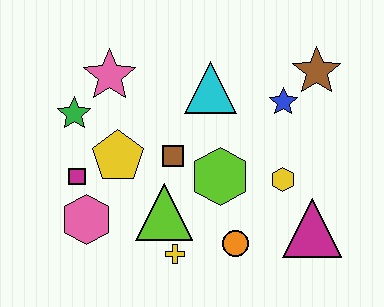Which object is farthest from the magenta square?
The brown star is farthest from the magenta square.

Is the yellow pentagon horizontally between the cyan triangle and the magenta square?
Yes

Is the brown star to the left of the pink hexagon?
No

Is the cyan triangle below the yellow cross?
No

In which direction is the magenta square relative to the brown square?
The magenta square is to the left of the brown square.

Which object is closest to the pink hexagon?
The magenta square is closest to the pink hexagon.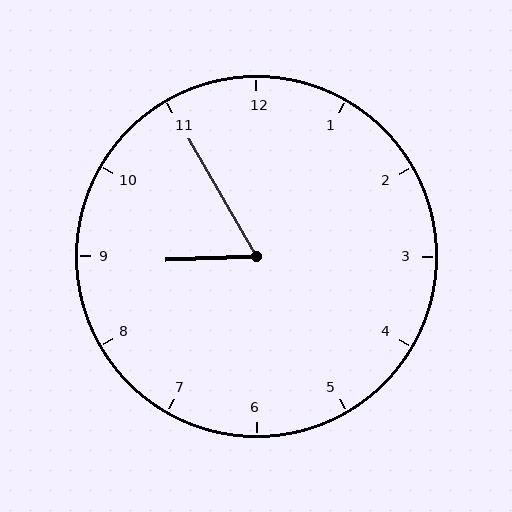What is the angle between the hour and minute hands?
Approximately 62 degrees.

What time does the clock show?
8:55.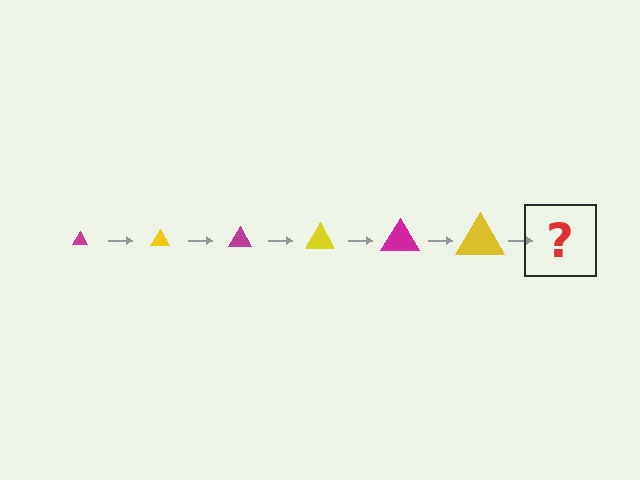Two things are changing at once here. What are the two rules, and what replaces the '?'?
The two rules are that the triangle grows larger each step and the color cycles through magenta and yellow. The '?' should be a magenta triangle, larger than the previous one.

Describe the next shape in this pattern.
It should be a magenta triangle, larger than the previous one.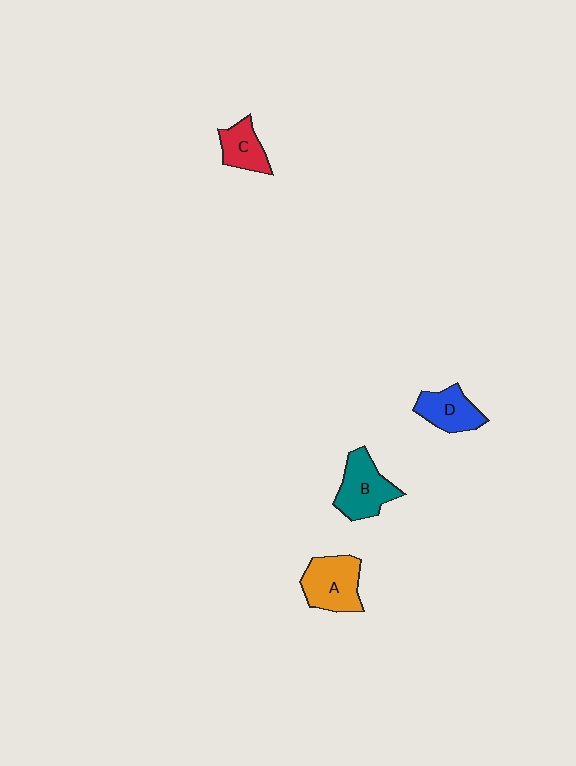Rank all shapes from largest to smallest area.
From largest to smallest: A (orange), B (teal), D (blue), C (red).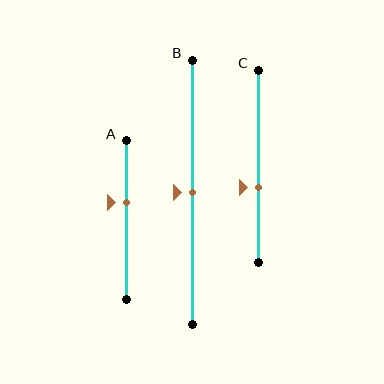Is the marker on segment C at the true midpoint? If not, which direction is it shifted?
No, the marker on segment C is shifted downward by about 11% of the segment length.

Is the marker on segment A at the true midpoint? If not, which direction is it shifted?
No, the marker on segment A is shifted upward by about 11% of the segment length.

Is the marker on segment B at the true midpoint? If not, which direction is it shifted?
Yes, the marker on segment B is at the true midpoint.